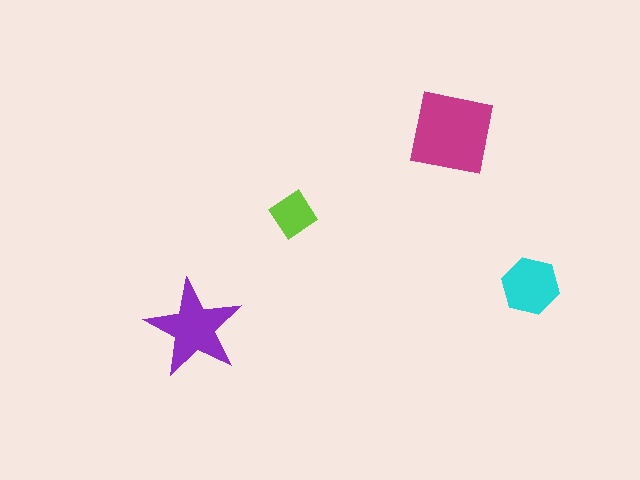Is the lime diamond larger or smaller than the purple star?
Smaller.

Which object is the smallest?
The lime diamond.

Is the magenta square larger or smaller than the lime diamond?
Larger.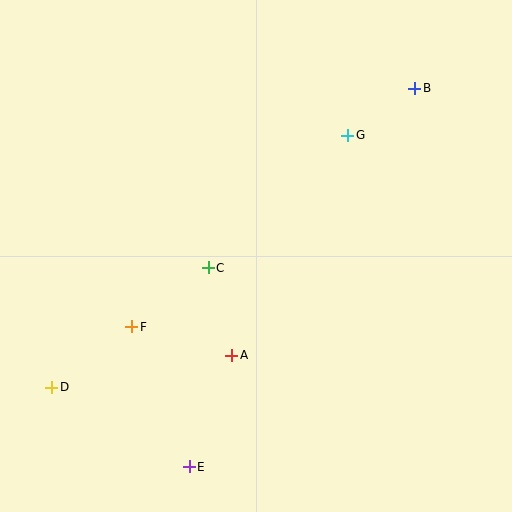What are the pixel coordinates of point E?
Point E is at (189, 467).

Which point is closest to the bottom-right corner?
Point A is closest to the bottom-right corner.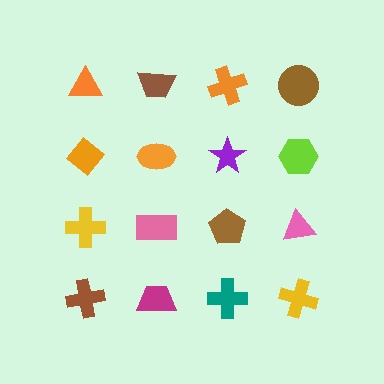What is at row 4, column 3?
A teal cross.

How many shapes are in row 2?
4 shapes.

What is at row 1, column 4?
A brown circle.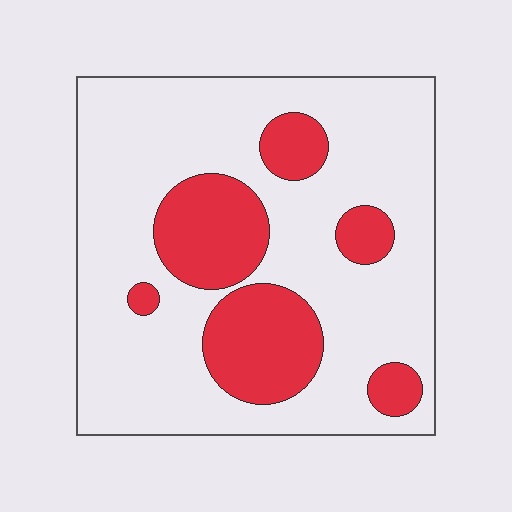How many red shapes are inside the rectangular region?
6.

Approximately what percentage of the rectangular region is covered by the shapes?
Approximately 25%.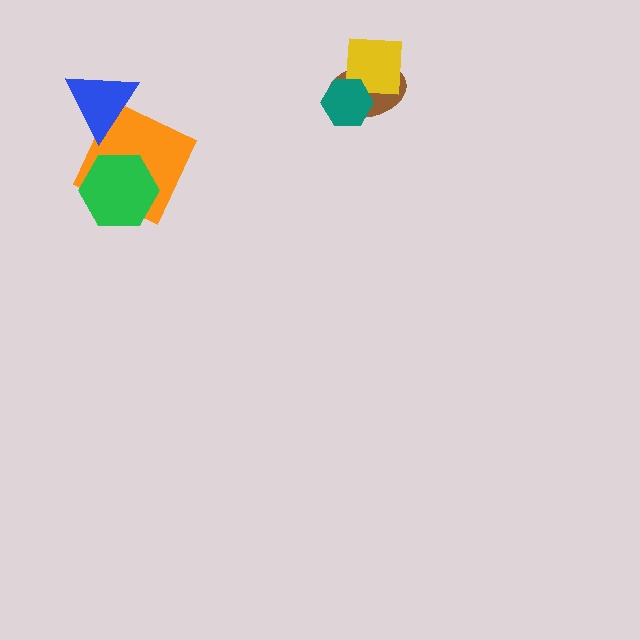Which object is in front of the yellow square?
The teal hexagon is in front of the yellow square.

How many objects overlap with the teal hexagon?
2 objects overlap with the teal hexagon.